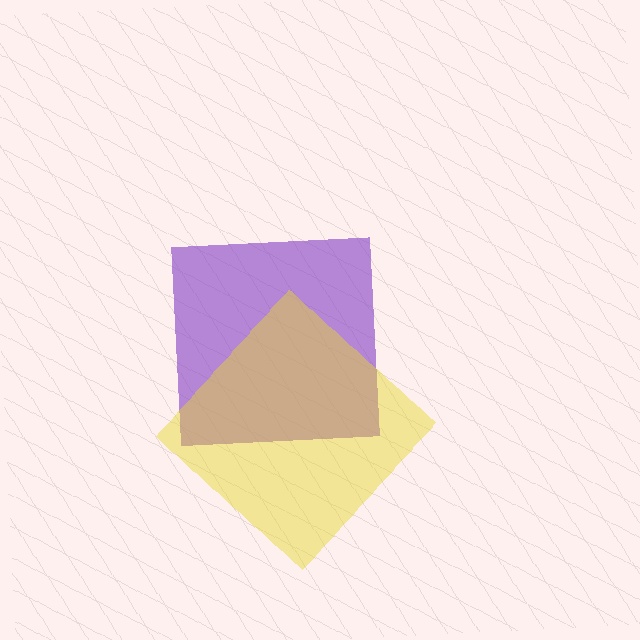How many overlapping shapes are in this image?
There are 2 overlapping shapes in the image.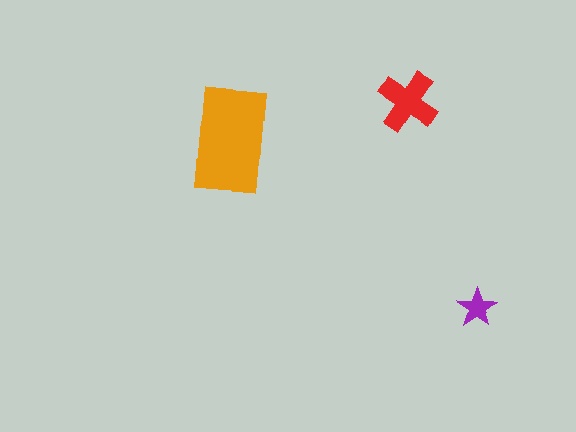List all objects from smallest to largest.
The purple star, the red cross, the orange rectangle.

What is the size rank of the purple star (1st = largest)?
3rd.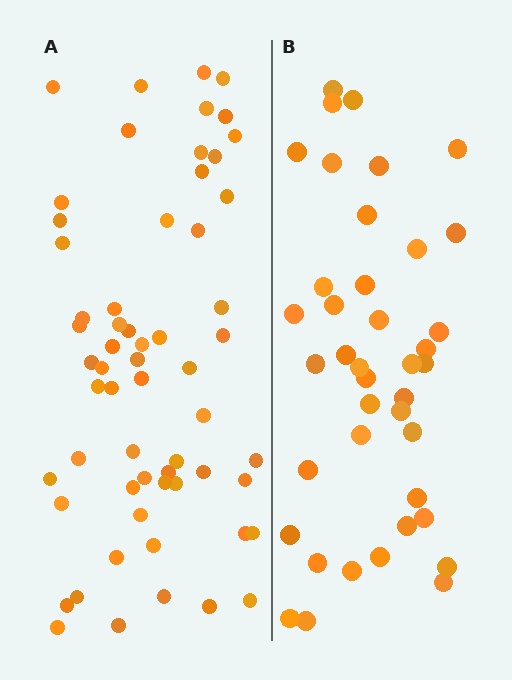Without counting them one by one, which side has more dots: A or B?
Region A (the left region) has more dots.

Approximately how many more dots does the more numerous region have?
Region A has approximately 20 more dots than region B.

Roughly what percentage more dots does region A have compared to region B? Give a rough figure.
About 50% more.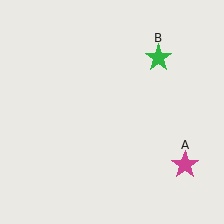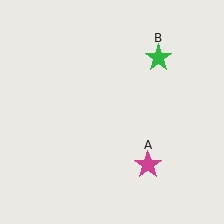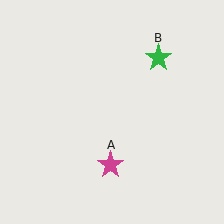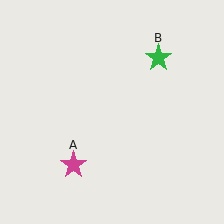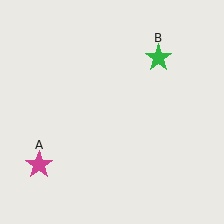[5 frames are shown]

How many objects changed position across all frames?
1 object changed position: magenta star (object A).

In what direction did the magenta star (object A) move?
The magenta star (object A) moved left.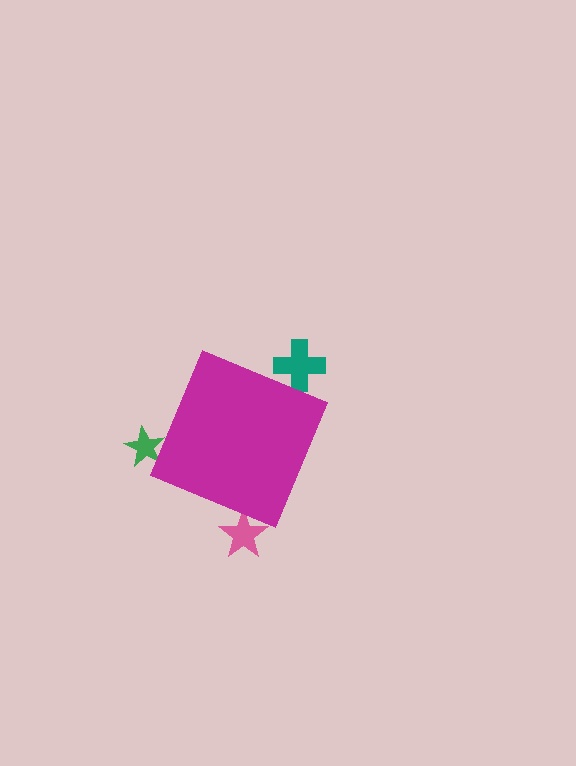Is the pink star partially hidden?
Yes, the pink star is partially hidden behind the magenta diamond.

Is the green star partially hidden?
Yes, the green star is partially hidden behind the magenta diamond.